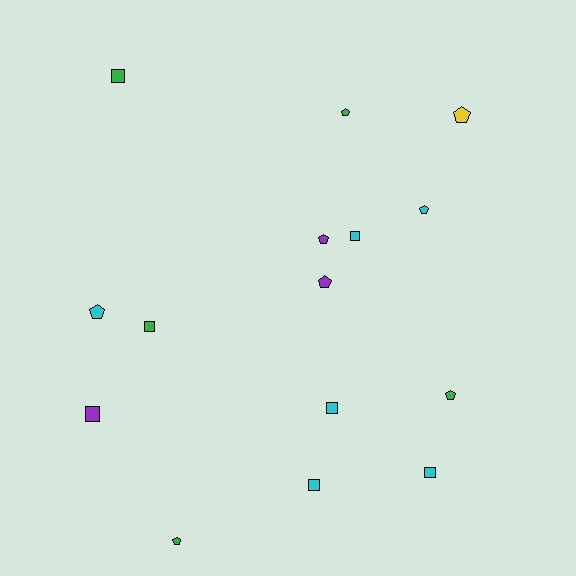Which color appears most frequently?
Cyan, with 6 objects.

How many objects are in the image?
There are 15 objects.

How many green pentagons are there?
There are 3 green pentagons.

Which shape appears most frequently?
Pentagon, with 8 objects.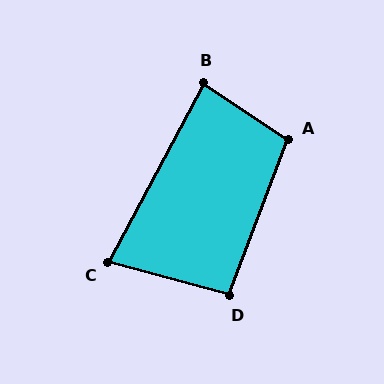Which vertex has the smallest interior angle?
C, at approximately 77 degrees.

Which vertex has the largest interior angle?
A, at approximately 103 degrees.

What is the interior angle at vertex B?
Approximately 84 degrees (acute).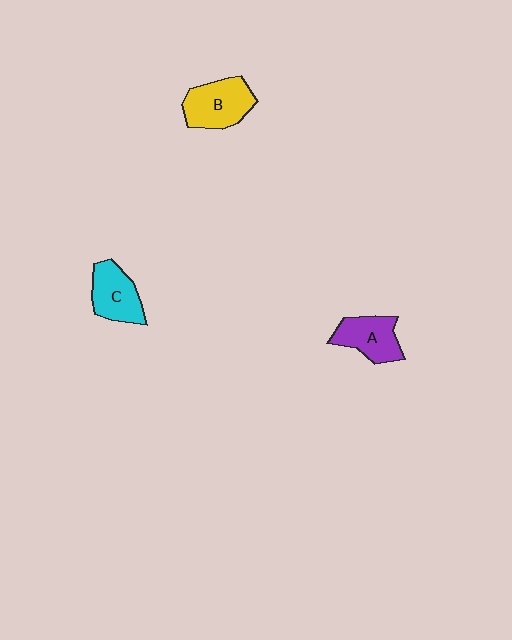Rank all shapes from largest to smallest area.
From largest to smallest: B (yellow), C (cyan), A (purple).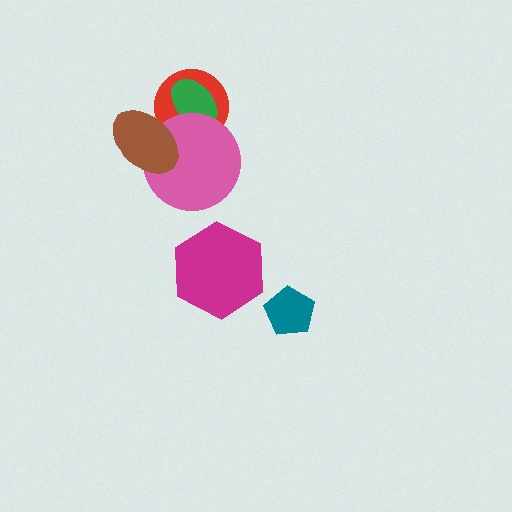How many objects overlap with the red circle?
3 objects overlap with the red circle.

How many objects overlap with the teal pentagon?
0 objects overlap with the teal pentagon.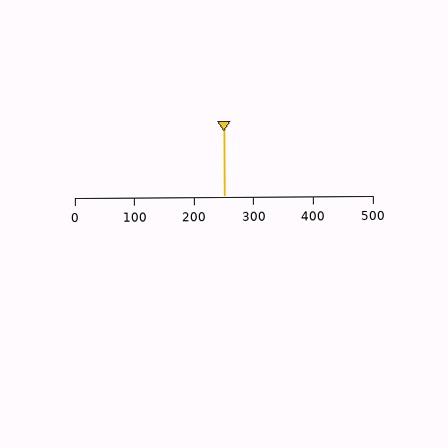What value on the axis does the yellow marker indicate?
The marker indicates approximately 250.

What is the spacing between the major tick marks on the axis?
The major ticks are spaced 100 apart.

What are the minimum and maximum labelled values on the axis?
The axis runs from 0 to 500.